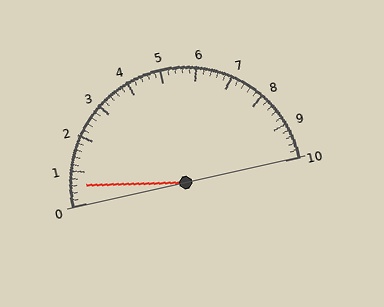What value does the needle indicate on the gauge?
The needle indicates approximately 0.6.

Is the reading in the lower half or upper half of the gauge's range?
The reading is in the lower half of the range (0 to 10).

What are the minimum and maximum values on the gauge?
The gauge ranges from 0 to 10.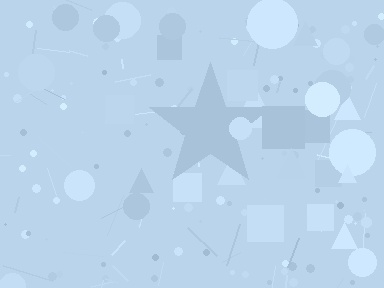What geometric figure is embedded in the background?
A star is embedded in the background.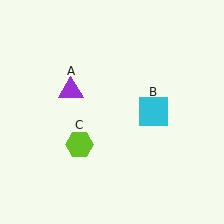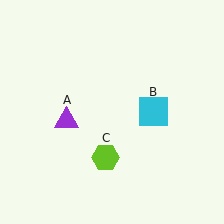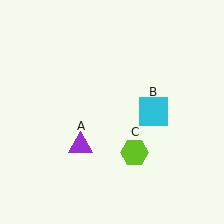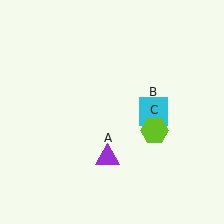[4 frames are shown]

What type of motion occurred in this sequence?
The purple triangle (object A), lime hexagon (object C) rotated counterclockwise around the center of the scene.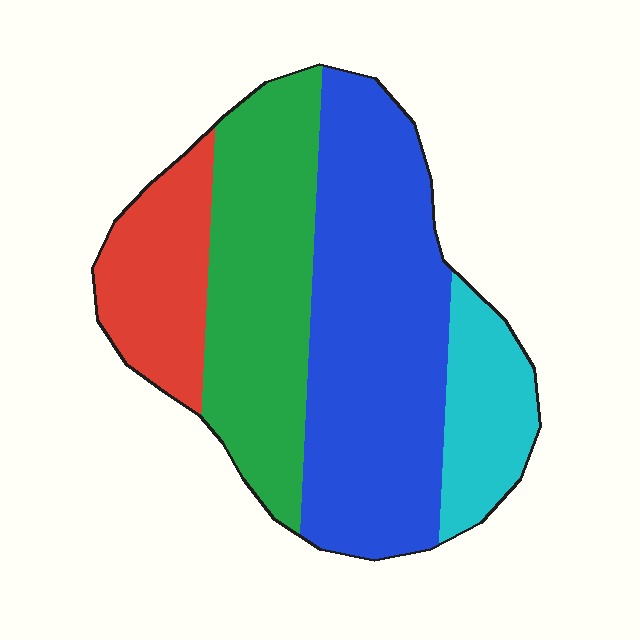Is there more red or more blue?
Blue.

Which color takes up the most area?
Blue, at roughly 40%.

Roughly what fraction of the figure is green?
Green covers 29% of the figure.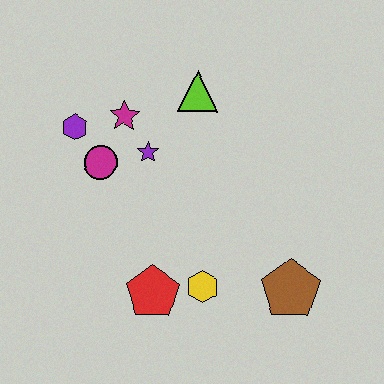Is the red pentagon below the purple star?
Yes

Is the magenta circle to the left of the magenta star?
Yes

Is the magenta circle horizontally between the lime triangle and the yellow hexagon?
No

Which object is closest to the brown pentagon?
The yellow hexagon is closest to the brown pentagon.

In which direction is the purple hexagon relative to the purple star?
The purple hexagon is to the left of the purple star.